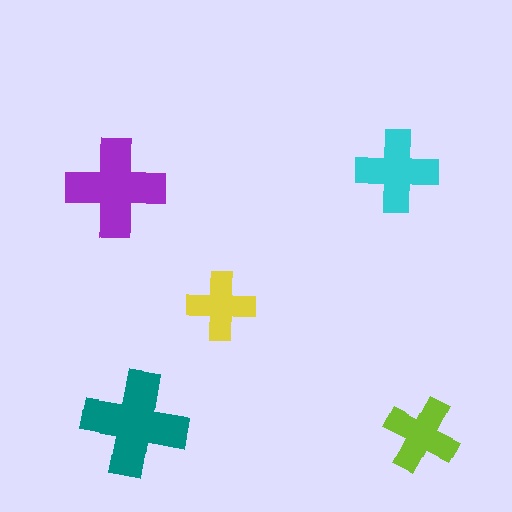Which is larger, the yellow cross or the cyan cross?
The cyan one.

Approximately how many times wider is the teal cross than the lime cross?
About 1.5 times wider.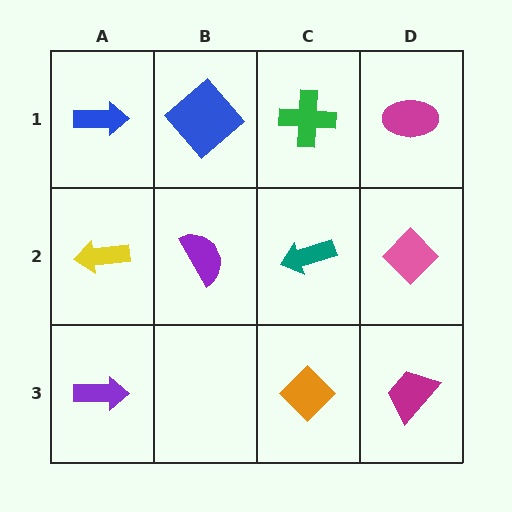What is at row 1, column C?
A green cross.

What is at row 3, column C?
An orange diamond.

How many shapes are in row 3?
3 shapes.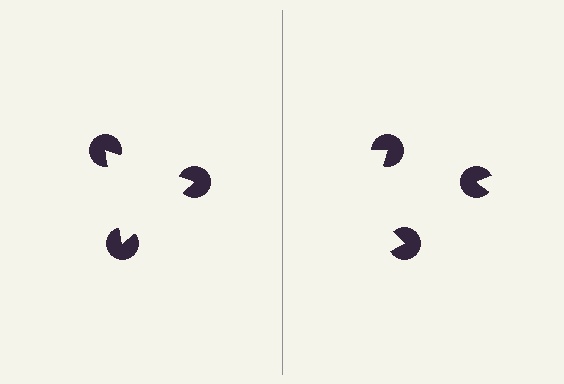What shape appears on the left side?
An illusory triangle.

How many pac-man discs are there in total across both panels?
6 — 3 on each side.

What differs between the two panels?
The pac-man discs are positioned identically on both sides; only the wedge orientations differ. On the left they align to a triangle; on the right they are misaligned.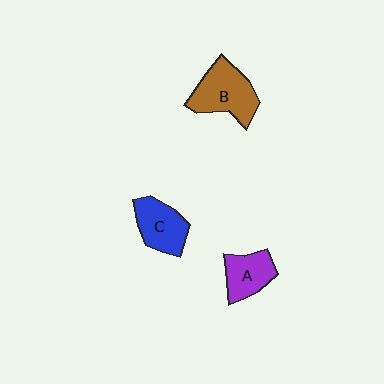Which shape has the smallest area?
Shape A (purple).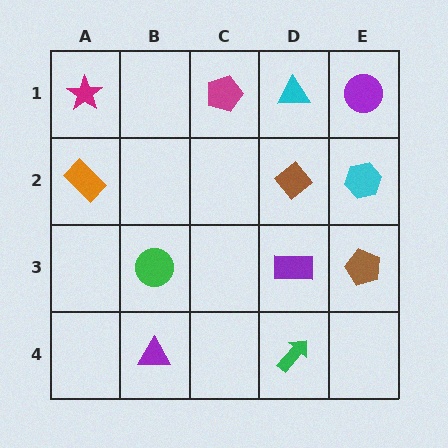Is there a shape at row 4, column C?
No, that cell is empty.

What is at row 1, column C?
A magenta pentagon.